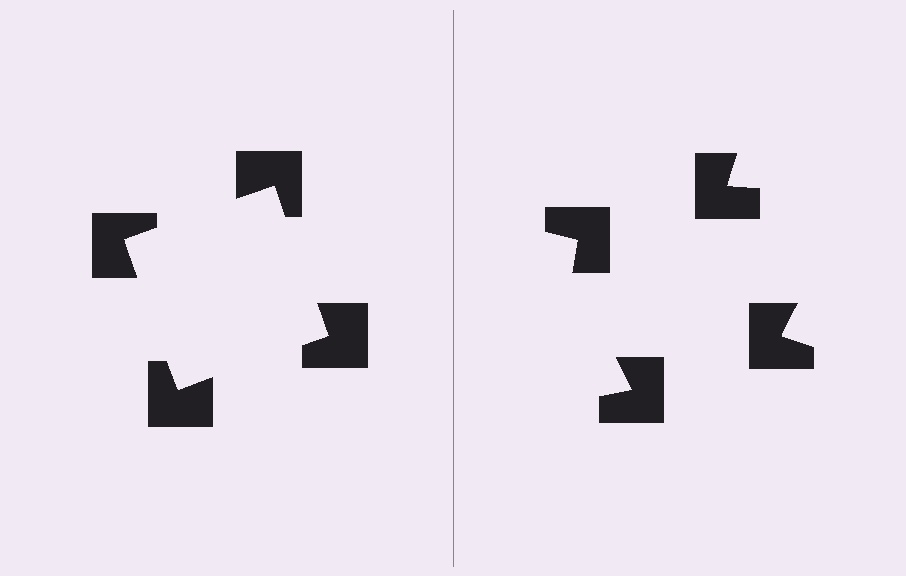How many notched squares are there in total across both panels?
8 — 4 on each side.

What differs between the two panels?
The notched squares are positioned identically on both sides; only the wedge orientations differ. On the left they align to a square; on the right they are misaligned.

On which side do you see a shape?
An illusory square appears on the left side. On the right side the wedge cuts are rotated, so no coherent shape forms.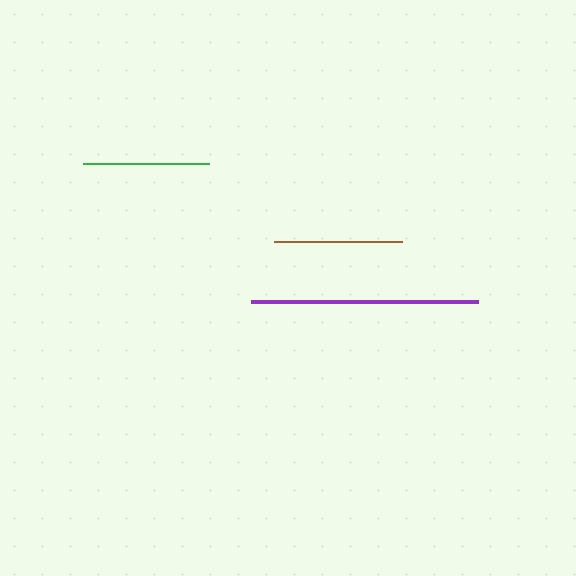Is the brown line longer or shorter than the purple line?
The purple line is longer than the brown line.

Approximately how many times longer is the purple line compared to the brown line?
The purple line is approximately 1.8 times the length of the brown line.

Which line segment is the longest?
The purple line is the longest at approximately 228 pixels.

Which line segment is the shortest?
The green line is the shortest at approximately 126 pixels.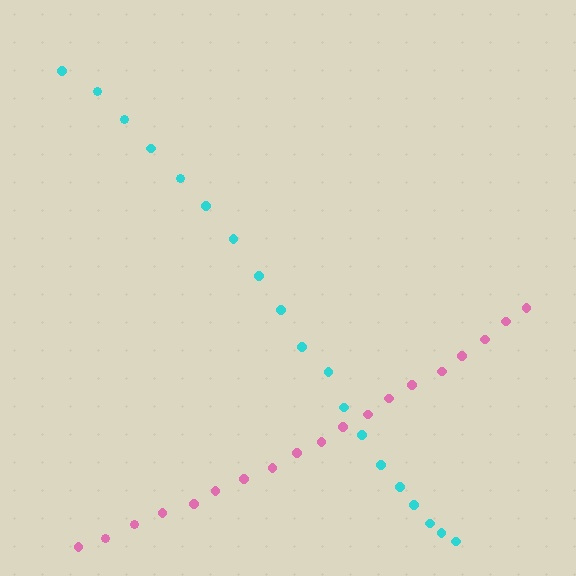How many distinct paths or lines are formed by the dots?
There are 2 distinct paths.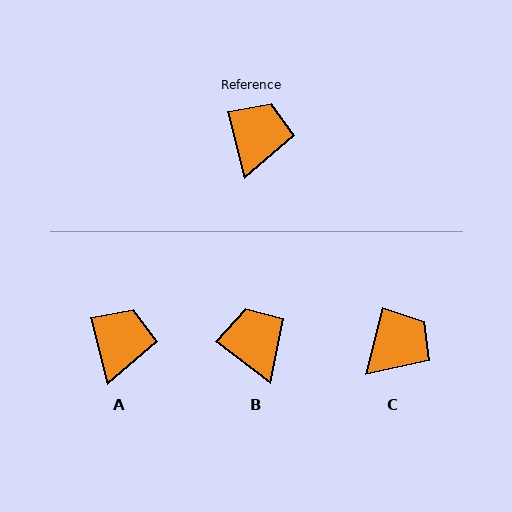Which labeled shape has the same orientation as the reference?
A.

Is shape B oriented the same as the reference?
No, it is off by about 38 degrees.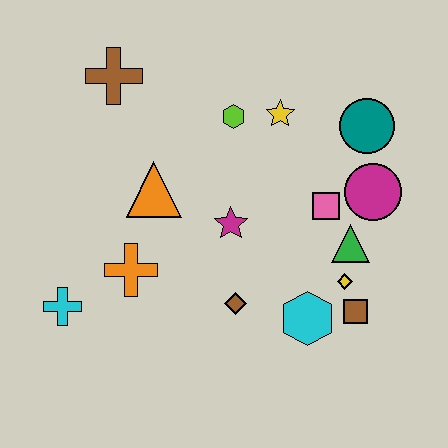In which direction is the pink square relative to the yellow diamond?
The pink square is above the yellow diamond.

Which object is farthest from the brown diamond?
The brown cross is farthest from the brown diamond.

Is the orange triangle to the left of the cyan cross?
No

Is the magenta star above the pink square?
No